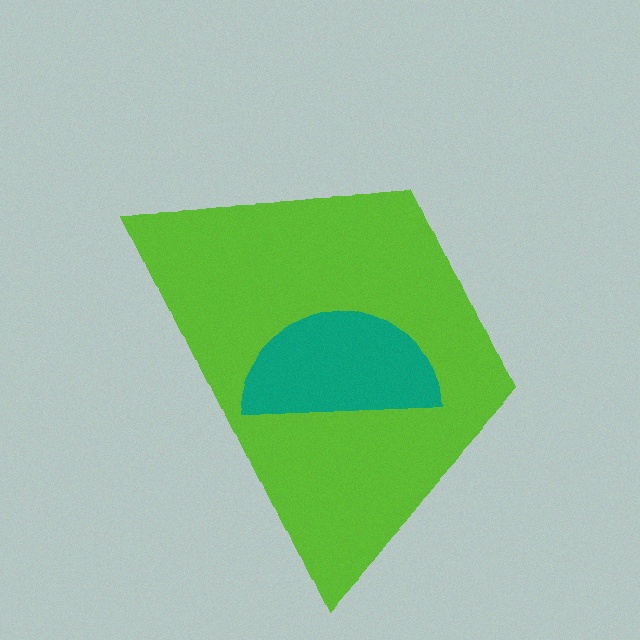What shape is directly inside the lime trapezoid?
The teal semicircle.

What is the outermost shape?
The lime trapezoid.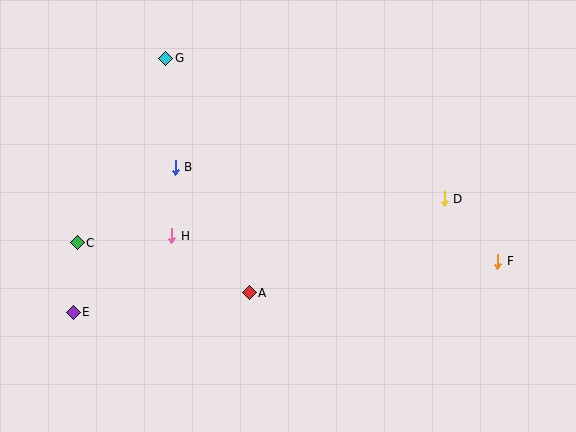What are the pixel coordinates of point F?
Point F is at (498, 261).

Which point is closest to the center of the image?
Point A at (249, 293) is closest to the center.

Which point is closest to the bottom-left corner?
Point E is closest to the bottom-left corner.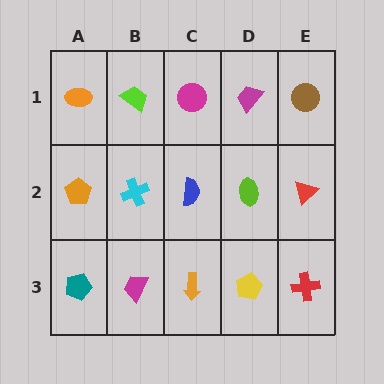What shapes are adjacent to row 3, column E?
A red triangle (row 2, column E), a yellow pentagon (row 3, column D).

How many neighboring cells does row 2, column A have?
3.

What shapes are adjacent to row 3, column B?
A cyan cross (row 2, column B), a teal pentagon (row 3, column A), an orange arrow (row 3, column C).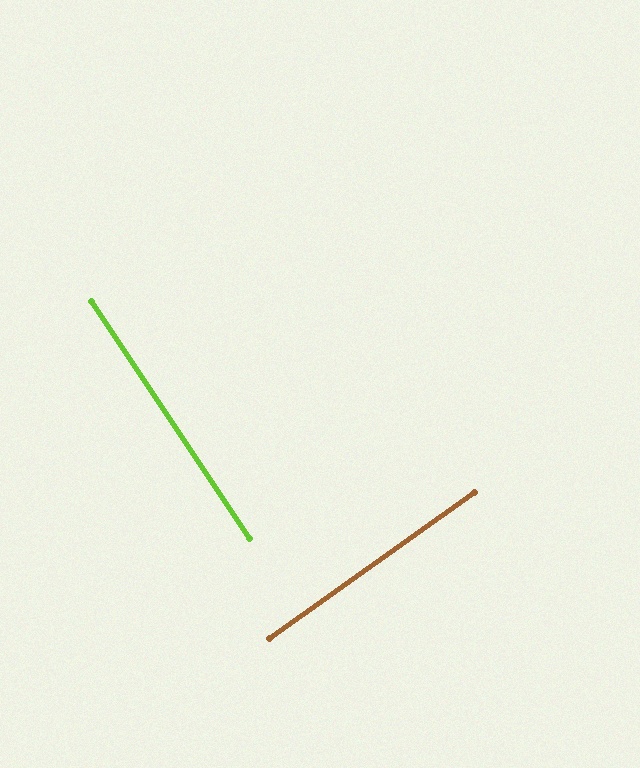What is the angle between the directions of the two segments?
Approximately 88 degrees.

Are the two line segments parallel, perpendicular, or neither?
Perpendicular — they meet at approximately 88°.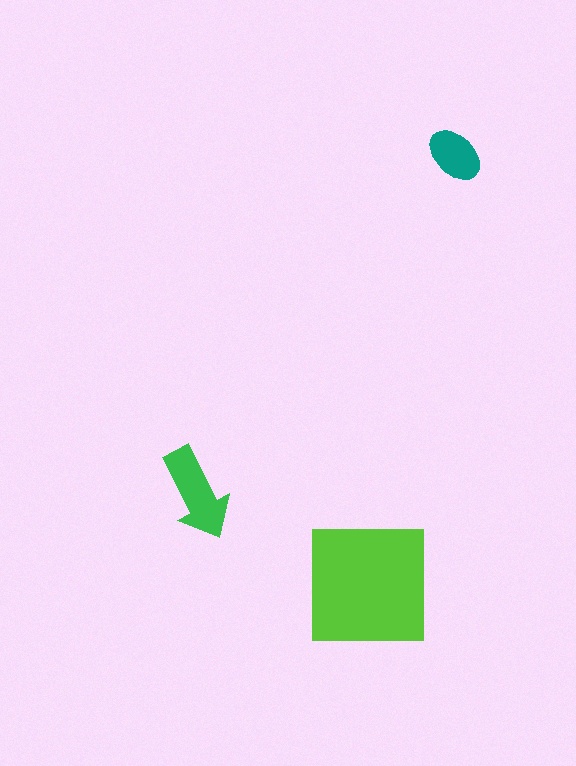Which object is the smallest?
The teal ellipse.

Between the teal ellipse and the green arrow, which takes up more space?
The green arrow.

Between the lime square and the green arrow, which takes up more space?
The lime square.